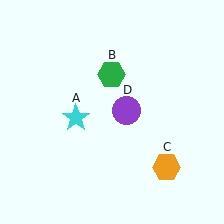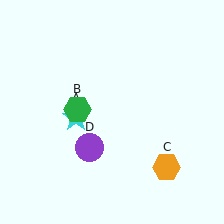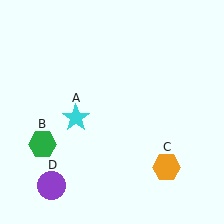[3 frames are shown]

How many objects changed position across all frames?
2 objects changed position: green hexagon (object B), purple circle (object D).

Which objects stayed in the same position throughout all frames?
Cyan star (object A) and orange hexagon (object C) remained stationary.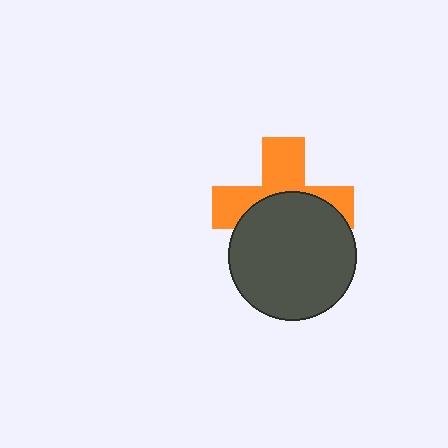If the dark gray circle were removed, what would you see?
You would see the complete orange cross.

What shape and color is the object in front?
The object in front is a dark gray circle.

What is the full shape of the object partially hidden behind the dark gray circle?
The partially hidden object is an orange cross.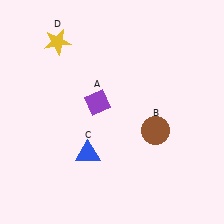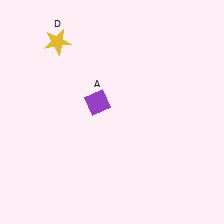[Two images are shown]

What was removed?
The brown circle (B), the blue triangle (C) were removed in Image 2.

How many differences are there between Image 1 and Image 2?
There are 2 differences between the two images.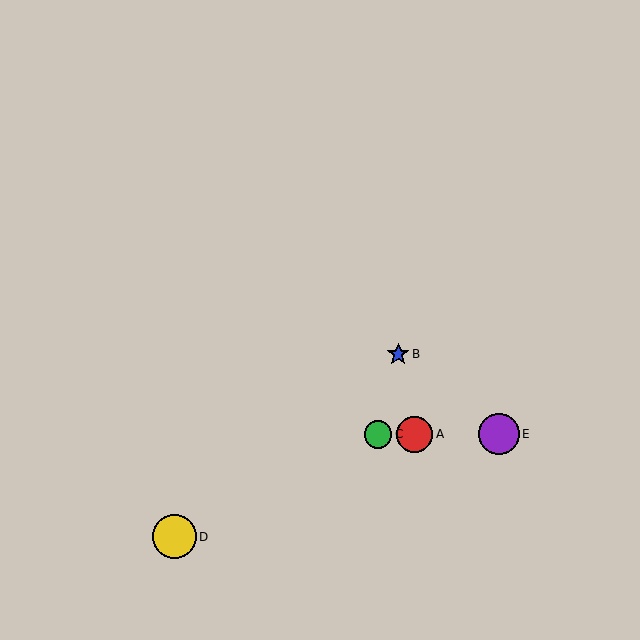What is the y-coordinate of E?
Object E is at y≈434.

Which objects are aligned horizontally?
Objects A, C, E are aligned horizontally.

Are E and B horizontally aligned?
No, E is at y≈434 and B is at y≈354.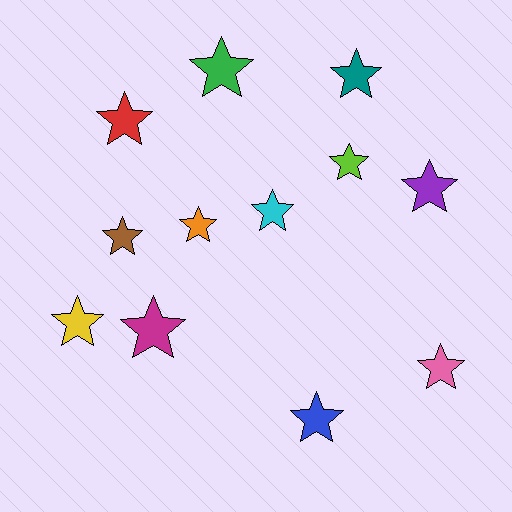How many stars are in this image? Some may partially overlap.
There are 12 stars.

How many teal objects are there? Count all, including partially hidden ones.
There is 1 teal object.